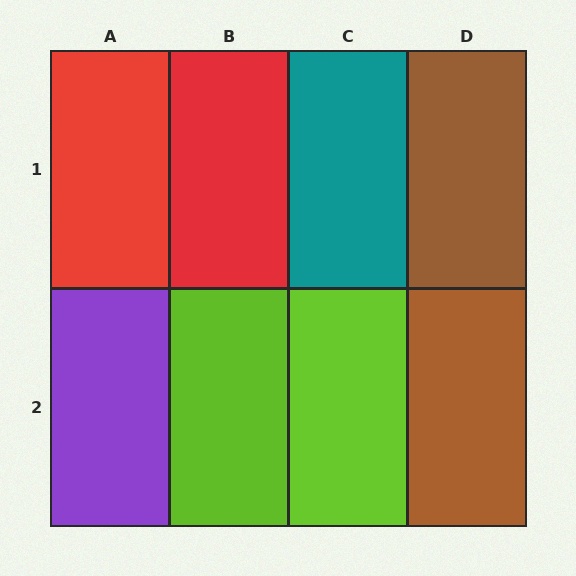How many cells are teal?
1 cell is teal.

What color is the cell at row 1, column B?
Red.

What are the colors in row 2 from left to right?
Purple, lime, lime, brown.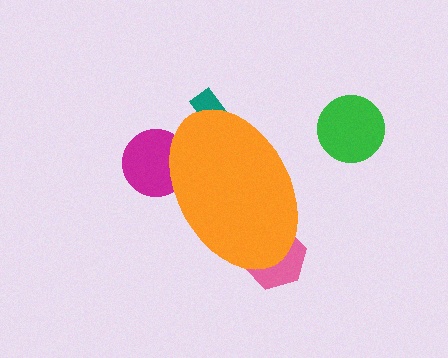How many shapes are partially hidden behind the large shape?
3 shapes are partially hidden.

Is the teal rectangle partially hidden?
Yes, the teal rectangle is partially hidden behind the orange ellipse.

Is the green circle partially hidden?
No, the green circle is fully visible.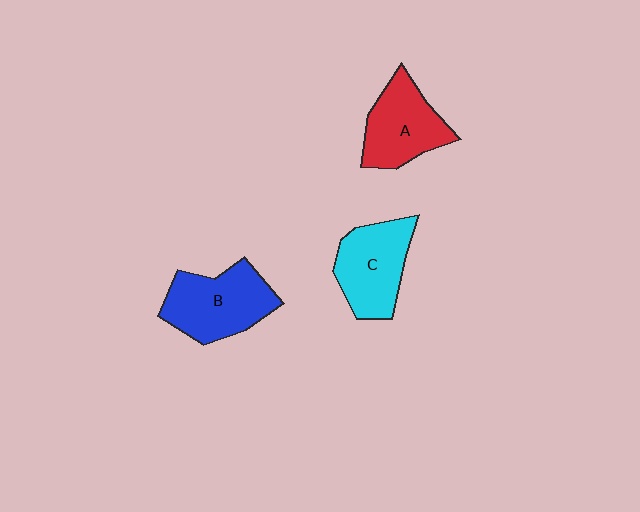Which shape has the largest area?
Shape B (blue).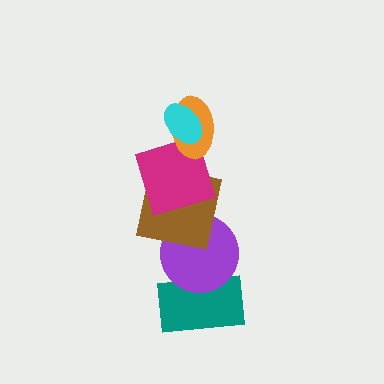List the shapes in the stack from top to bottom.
From top to bottom: the cyan ellipse, the orange ellipse, the magenta square, the brown square, the purple circle, the teal rectangle.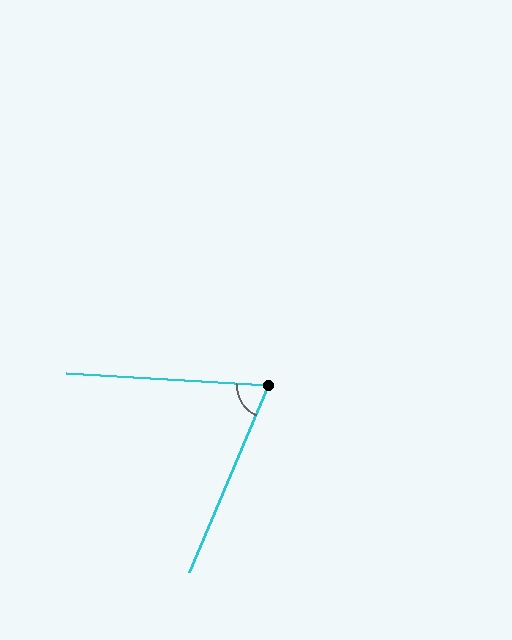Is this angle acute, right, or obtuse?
It is acute.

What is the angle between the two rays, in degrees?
Approximately 70 degrees.